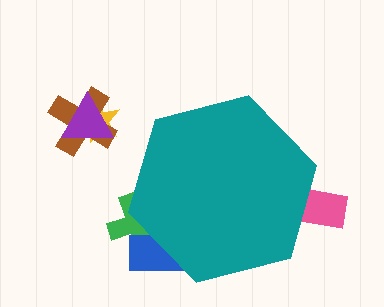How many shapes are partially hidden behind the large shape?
3 shapes are partially hidden.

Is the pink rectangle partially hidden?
Yes, the pink rectangle is partially hidden behind the teal hexagon.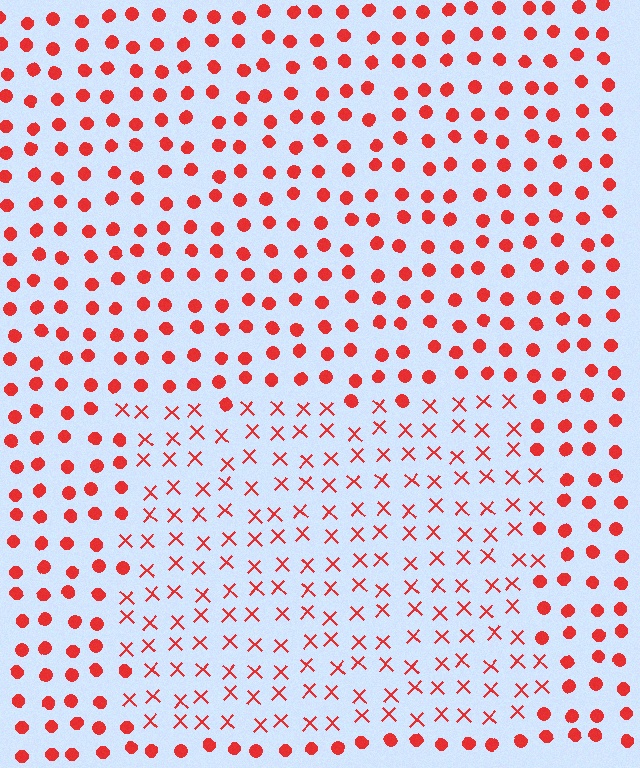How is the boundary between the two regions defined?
The boundary is defined by a change in element shape: X marks inside vs. circles outside. All elements share the same color and spacing.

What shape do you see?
I see a rectangle.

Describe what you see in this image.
The image is filled with small red elements arranged in a uniform grid. A rectangle-shaped region contains X marks, while the surrounding area contains circles. The boundary is defined purely by the change in element shape.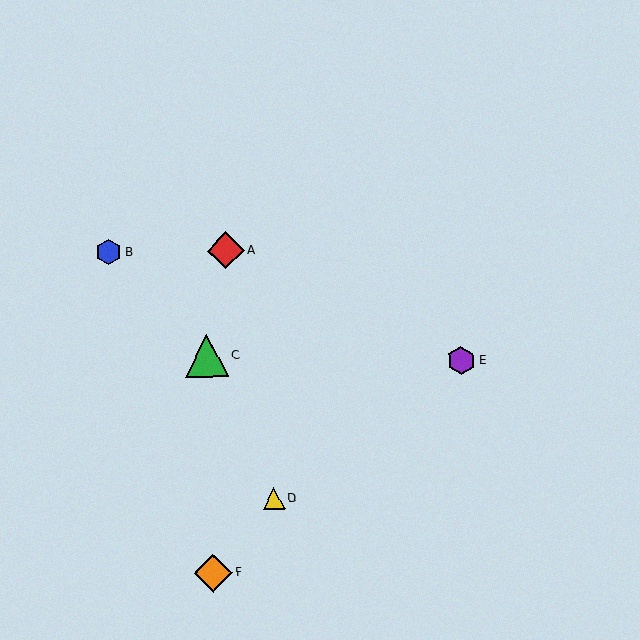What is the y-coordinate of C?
Object C is at y≈355.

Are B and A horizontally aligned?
Yes, both are at y≈252.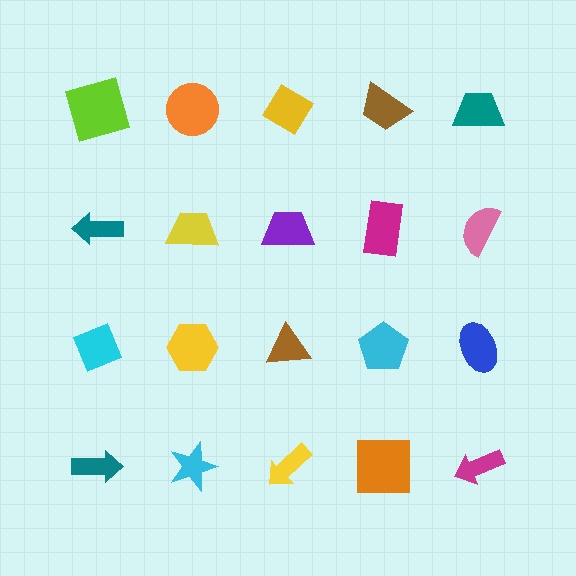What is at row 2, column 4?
A magenta rectangle.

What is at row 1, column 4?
A brown trapezoid.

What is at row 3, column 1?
A cyan diamond.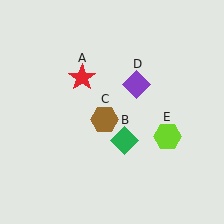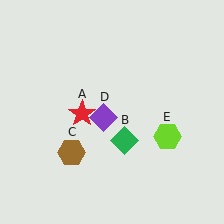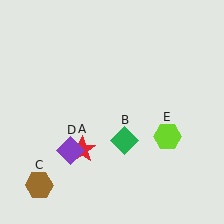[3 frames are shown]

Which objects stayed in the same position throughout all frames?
Green diamond (object B) and lime hexagon (object E) remained stationary.